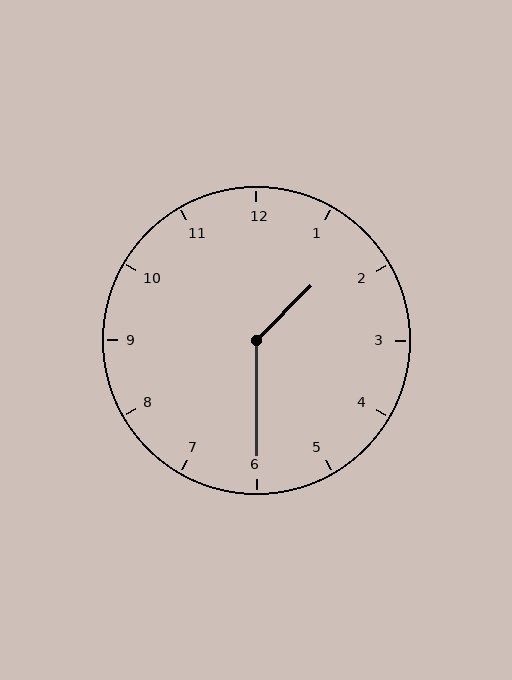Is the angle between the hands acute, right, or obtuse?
It is obtuse.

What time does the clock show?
1:30.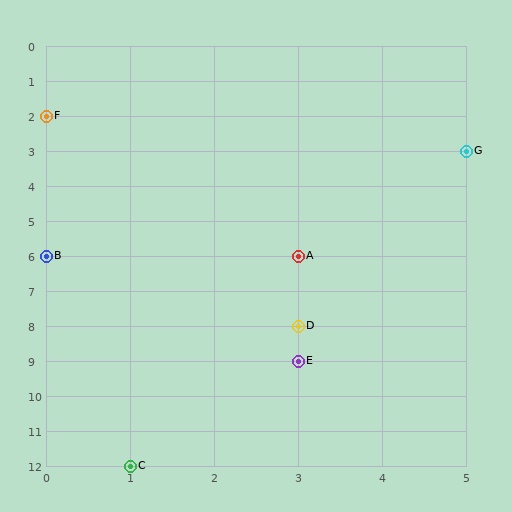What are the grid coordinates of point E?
Point E is at grid coordinates (3, 9).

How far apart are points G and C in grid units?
Points G and C are 4 columns and 9 rows apart (about 9.8 grid units diagonally).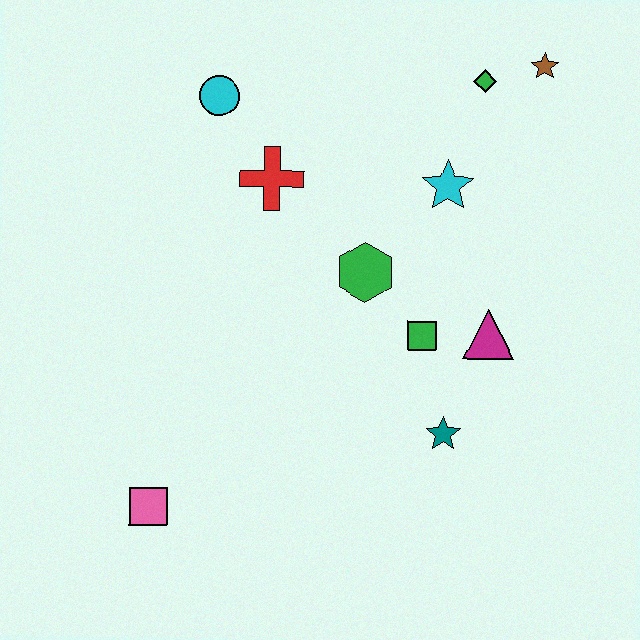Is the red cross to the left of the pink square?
No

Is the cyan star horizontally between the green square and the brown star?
Yes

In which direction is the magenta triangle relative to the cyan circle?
The magenta triangle is to the right of the cyan circle.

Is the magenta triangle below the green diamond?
Yes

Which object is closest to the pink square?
The teal star is closest to the pink square.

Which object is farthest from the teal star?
The cyan circle is farthest from the teal star.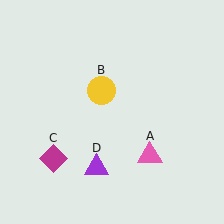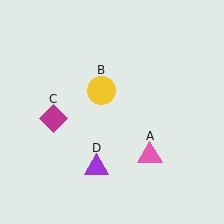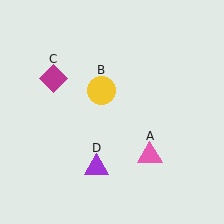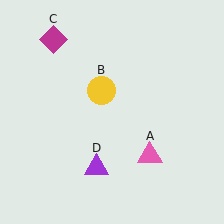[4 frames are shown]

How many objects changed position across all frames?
1 object changed position: magenta diamond (object C).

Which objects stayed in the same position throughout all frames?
Pink triangle (object A) and yellow circle (object B) and purple triangle (object D) remained stationary.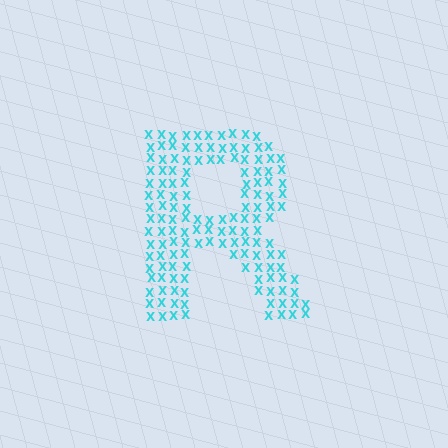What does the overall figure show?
The overall figure shows the letter R.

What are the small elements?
The small elements are letter X's.